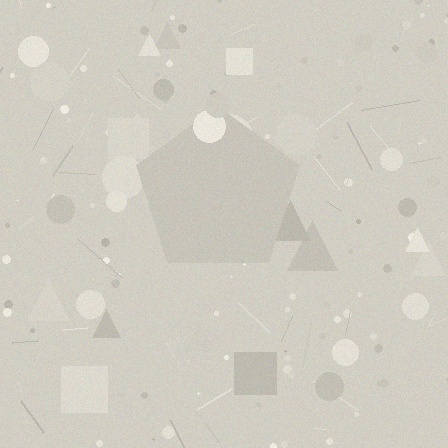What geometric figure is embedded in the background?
A pentagon is embedded in the background.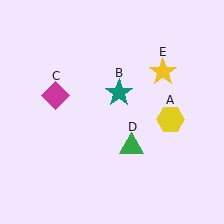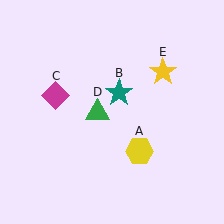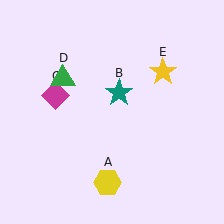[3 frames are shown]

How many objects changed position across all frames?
2 objects changed position: yellow hexagon (object A), green triangle (object D).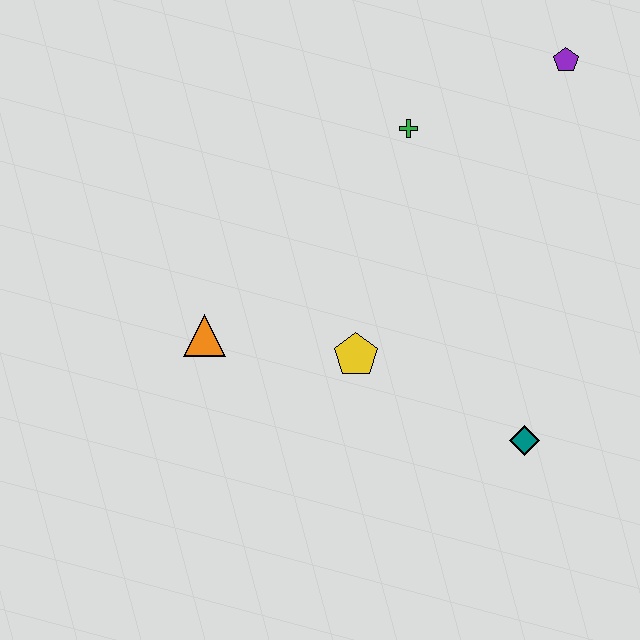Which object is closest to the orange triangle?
The yellow pentagon is closest to the orange triangle.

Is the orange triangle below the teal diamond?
No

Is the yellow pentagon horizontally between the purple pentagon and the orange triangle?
Yes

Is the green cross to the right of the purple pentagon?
No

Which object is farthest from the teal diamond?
The purple pentagon is farthest from the teal diamond.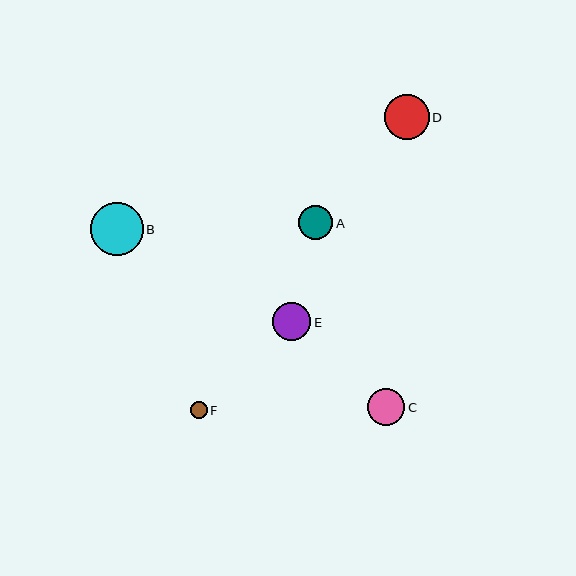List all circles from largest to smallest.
From largest to smallest: B, D, E, C, A, F.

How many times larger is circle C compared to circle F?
Circle C is approximately 2.2 times the size of circle F.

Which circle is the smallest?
Circle F is the smallest with a size of approximately 17 pixels.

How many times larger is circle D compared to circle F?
Circle D is approximately 2.6 times the size of circle F.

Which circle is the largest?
Circle B is the largest with a size of approximately 53 pixels.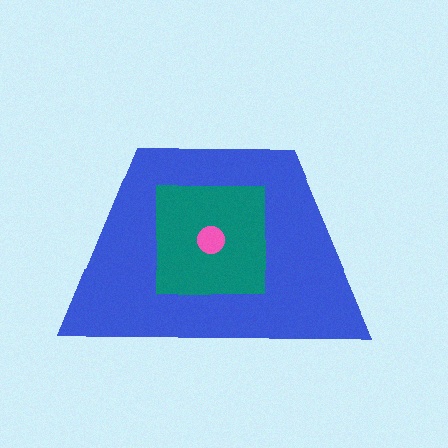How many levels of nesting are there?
3.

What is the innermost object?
The pink circle.